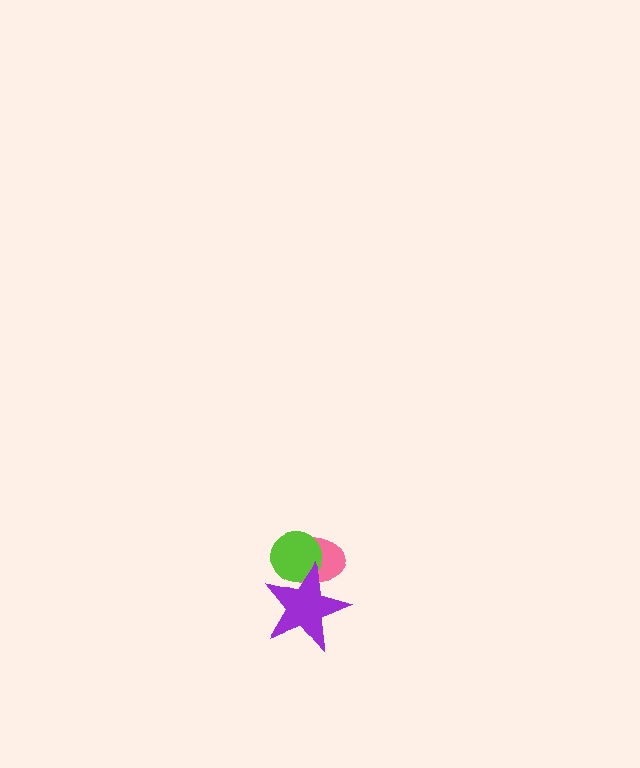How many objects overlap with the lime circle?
2 objects overlap with the lime circle.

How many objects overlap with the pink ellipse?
2 objects overlap with the pink ellipse.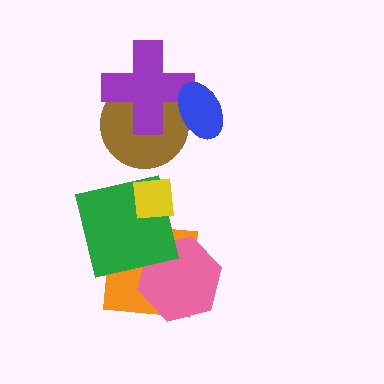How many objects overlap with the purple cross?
2 objects overlap with the purple cross.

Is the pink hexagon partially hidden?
Yes, it is partially covered by another shape.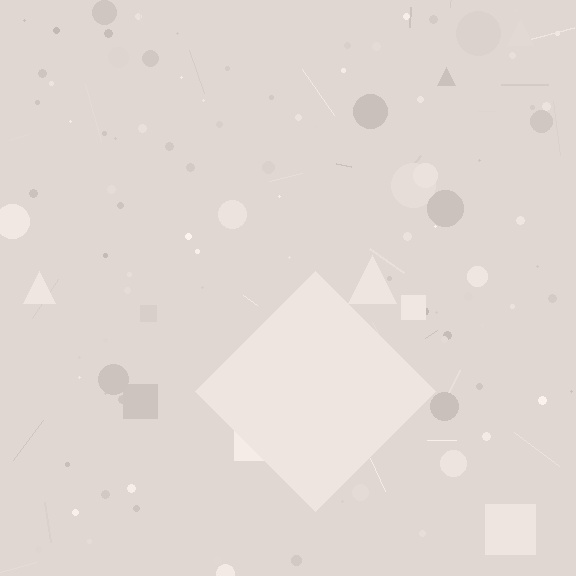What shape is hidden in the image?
A diamond is hidden in the image.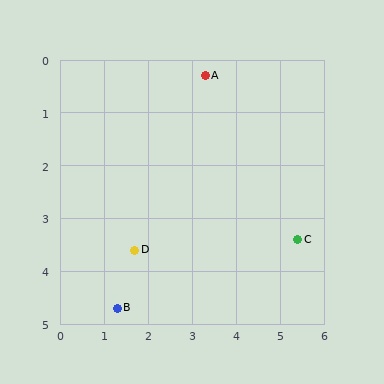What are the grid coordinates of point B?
Point B is at approximately (1.3, 4.7).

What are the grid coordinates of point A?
Point A is at approximately (3.3, 0.3).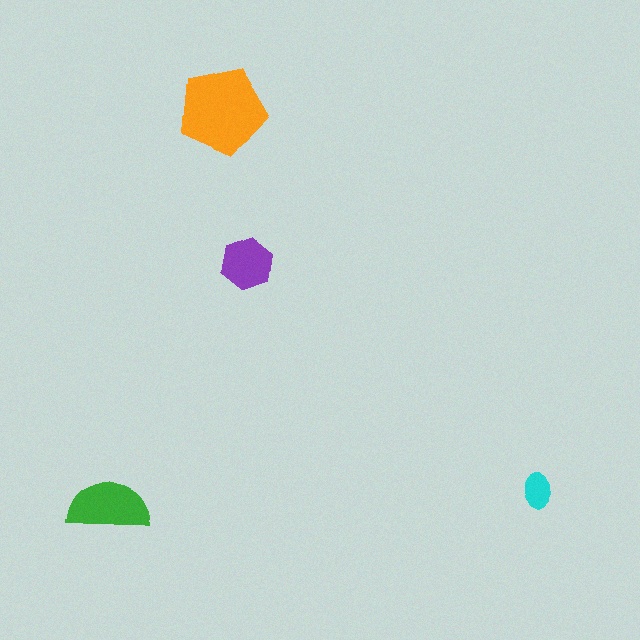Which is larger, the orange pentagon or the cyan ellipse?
The orange pentagon.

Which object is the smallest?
The cyan ellipse.